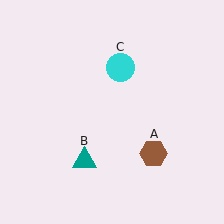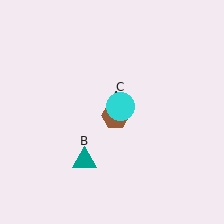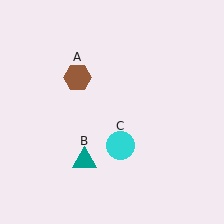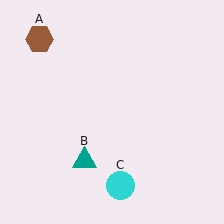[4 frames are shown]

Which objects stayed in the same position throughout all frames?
Teal triangle (object B) remained stationary.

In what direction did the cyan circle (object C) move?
The cyan circle (object C) moved down.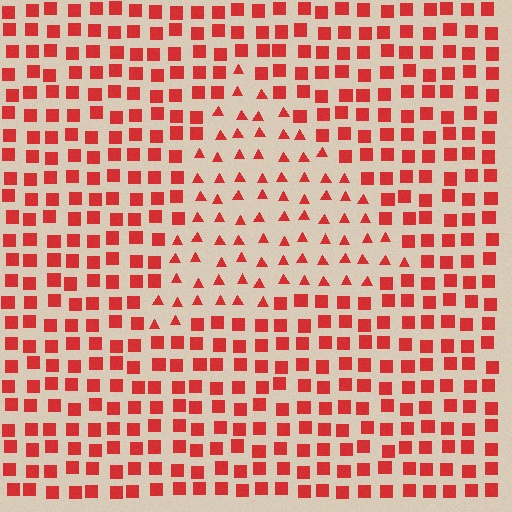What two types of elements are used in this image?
The image uses triangles inside the triangle region and squares outside it.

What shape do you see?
I see a triangle.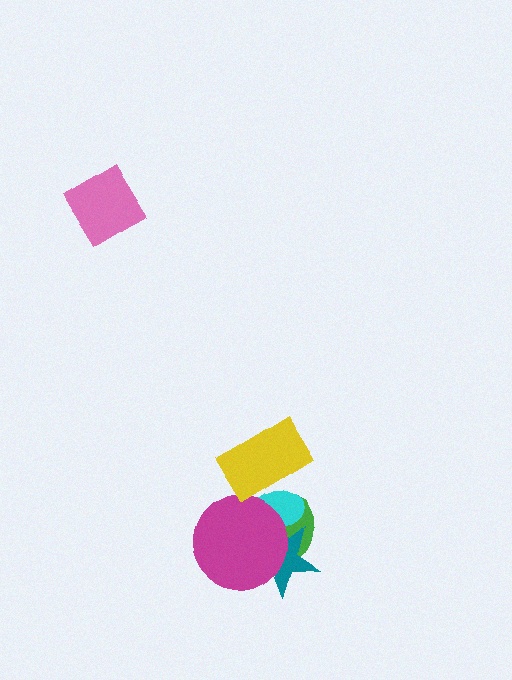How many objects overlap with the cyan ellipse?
4 objects overlap with the cyan ellipse.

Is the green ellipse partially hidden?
Yes, it is partially covered by another shape.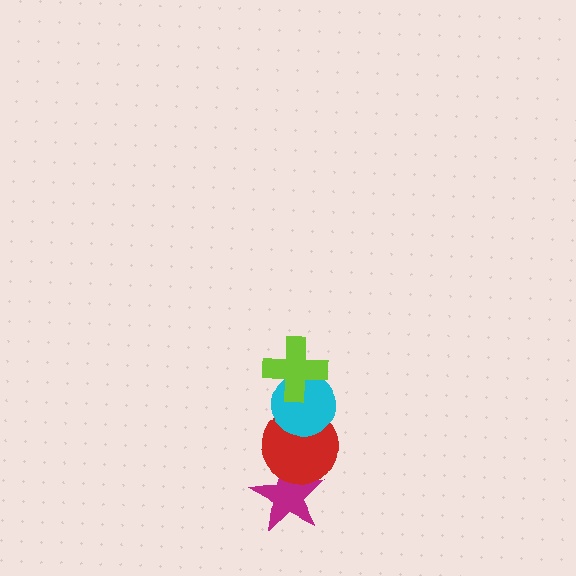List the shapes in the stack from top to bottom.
From top to bottom: the lime cross, the cyan circle, the red circle, the magenta star.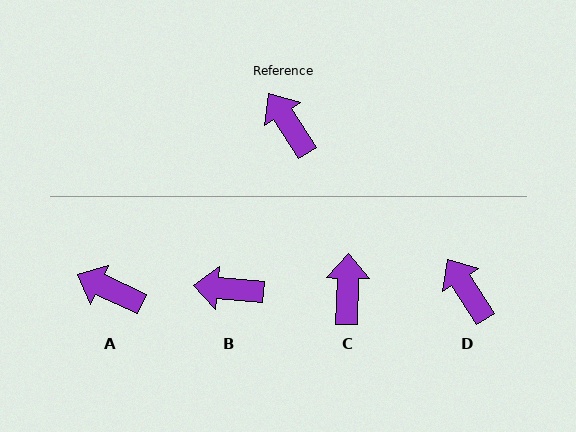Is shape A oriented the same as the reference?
No, it is off by about 33 degrees.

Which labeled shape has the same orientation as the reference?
D.